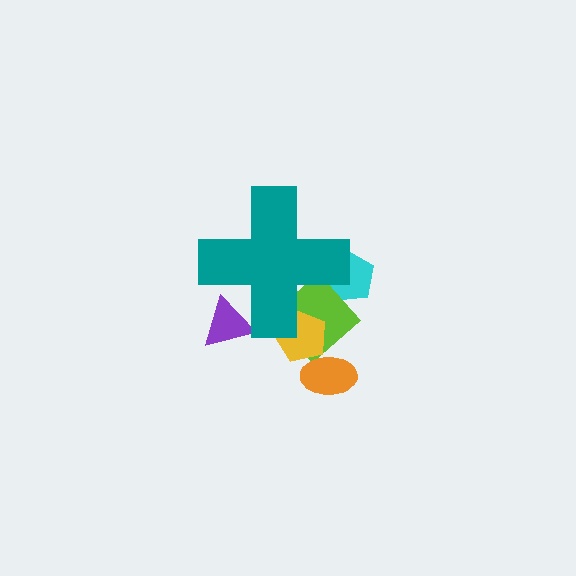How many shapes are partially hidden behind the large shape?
4 shapes are partially hidden.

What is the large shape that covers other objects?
A teal cross.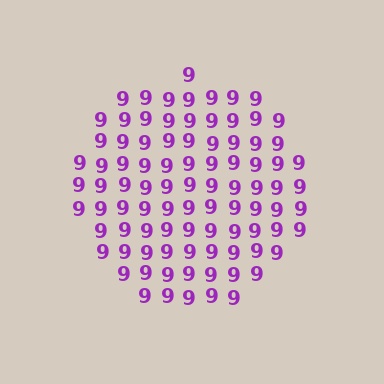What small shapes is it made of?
It is made of small digit 9's.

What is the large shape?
The large shape is a circle.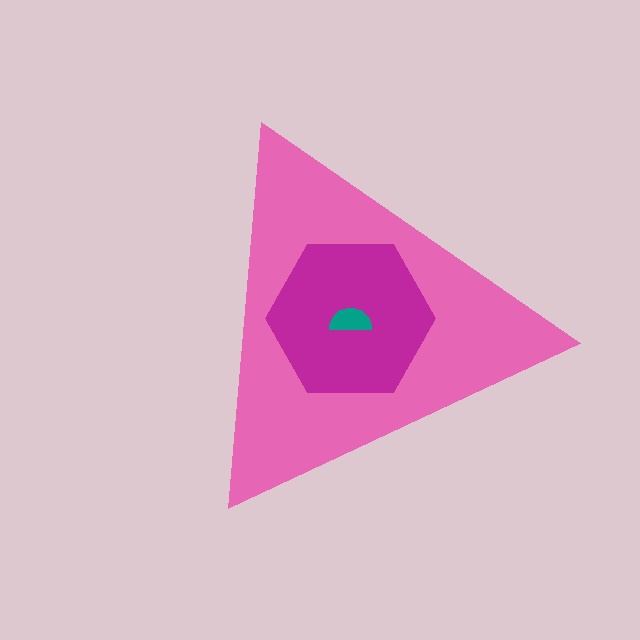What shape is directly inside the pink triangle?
The magenta hexagon.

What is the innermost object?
The teal semicircle.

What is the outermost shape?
The pink triangle.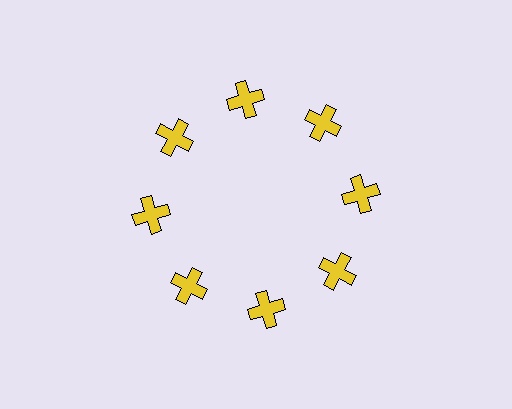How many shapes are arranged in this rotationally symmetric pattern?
There are 8 shapes, arranged in 8 groups of 1.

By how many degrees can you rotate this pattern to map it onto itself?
The pattern maps onto itself every 45 degrees of rotation.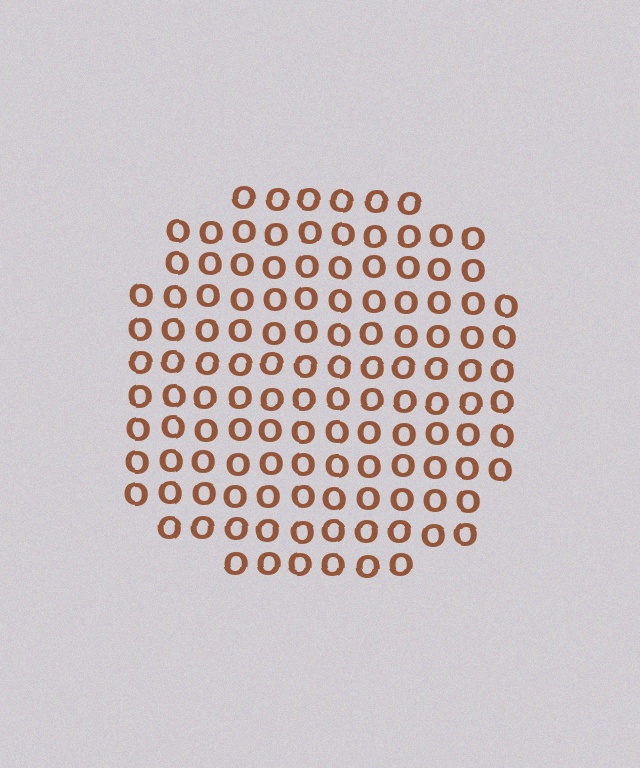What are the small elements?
The small elements are letter O's.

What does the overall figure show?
The overall figure shows a circle.